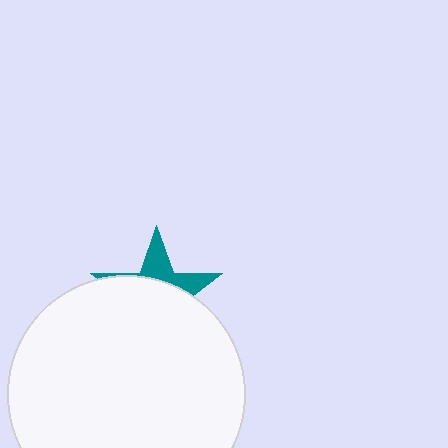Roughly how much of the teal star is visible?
A small part of it is visible (roughly 32%).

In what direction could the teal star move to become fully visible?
The teal star could move up. That would shift it out from behind the white circle entirely.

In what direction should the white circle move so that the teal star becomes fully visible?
The white circle should move down. That is the shortest direction to clear the overlap and leave the teal star fully visible.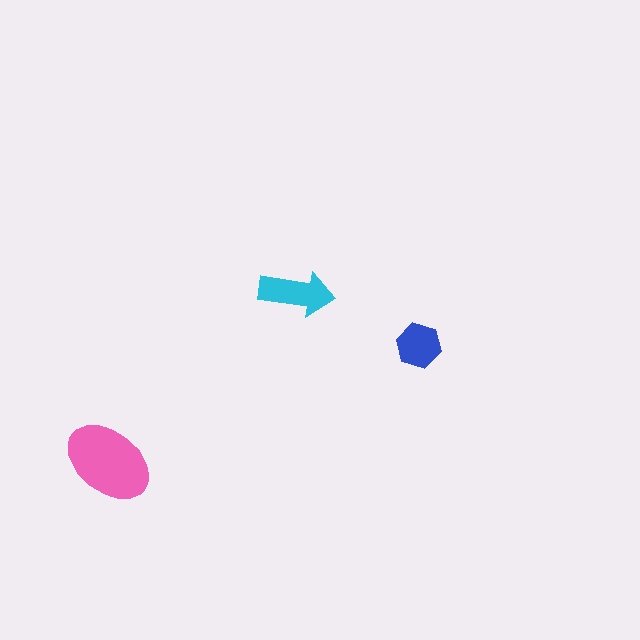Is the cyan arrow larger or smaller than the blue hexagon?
Larger.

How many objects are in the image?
There are 3 objects in the image.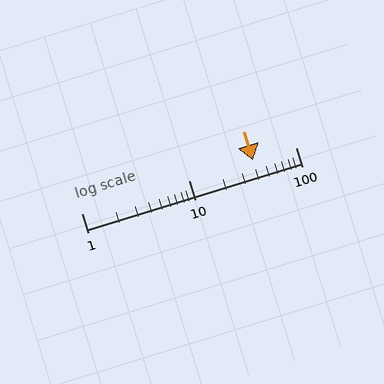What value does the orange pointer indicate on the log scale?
The pointer indicates approximately 40.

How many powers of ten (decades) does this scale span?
The scale spans 2 decades, from 1 to 100.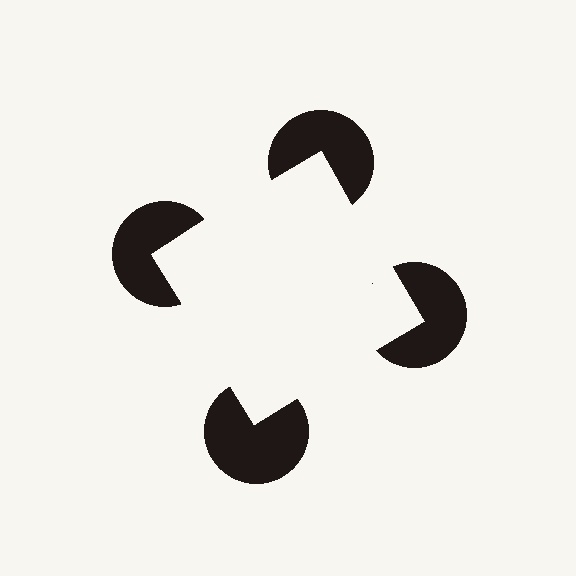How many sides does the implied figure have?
4 sides.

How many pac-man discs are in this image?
There are 4 — one at each vertex of the illusory square.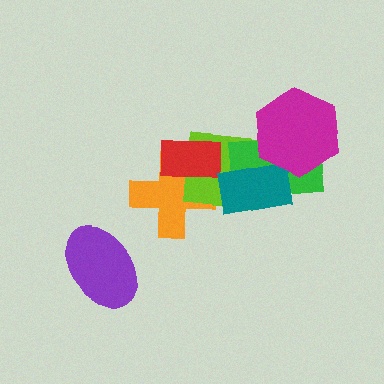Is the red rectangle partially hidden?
No, no other shape covers it.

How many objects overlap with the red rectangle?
2 objects overlap with the red rectangle.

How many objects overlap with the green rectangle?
3 objects overlap with the green rectangle.